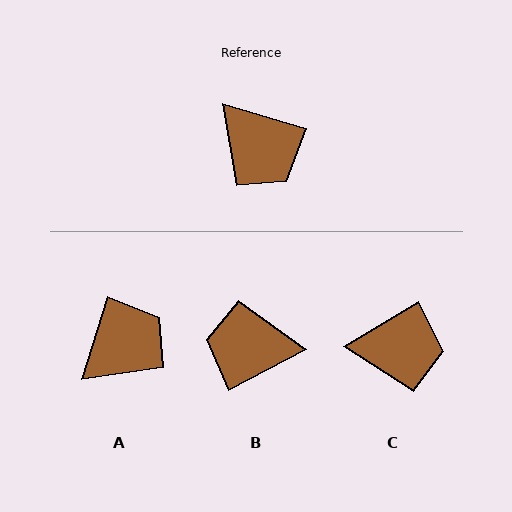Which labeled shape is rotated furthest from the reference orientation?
B, about 135 degrees away.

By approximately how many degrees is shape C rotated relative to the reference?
Approximately 47 degrees counter-clockwise.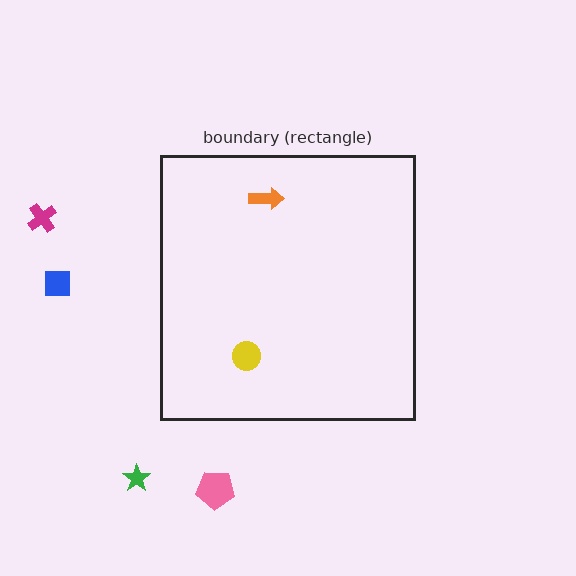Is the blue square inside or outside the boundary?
Outside.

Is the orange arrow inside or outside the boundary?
Inside.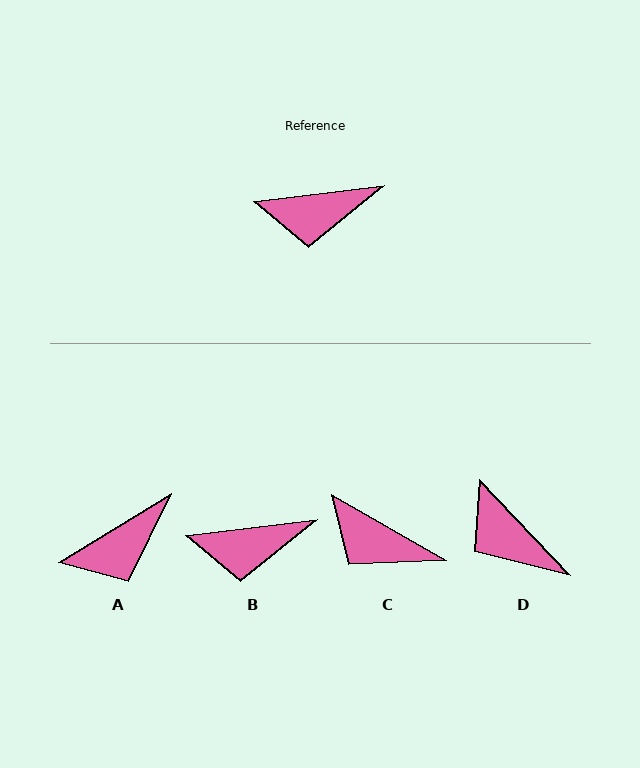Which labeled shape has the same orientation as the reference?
B.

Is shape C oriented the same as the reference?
No, it is off by about 36 degrees.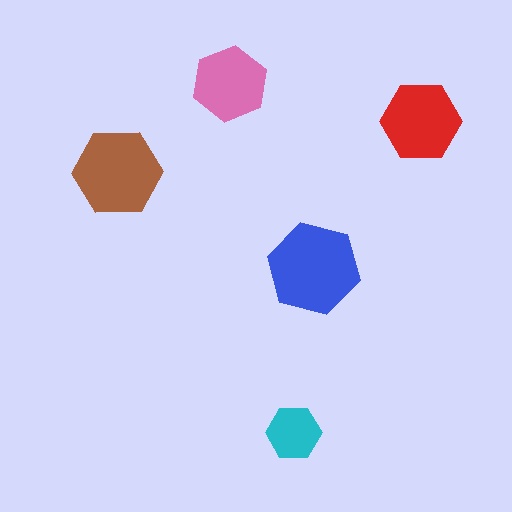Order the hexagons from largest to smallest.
the blue one, the brown one, the red one, the pink one, the cyan one.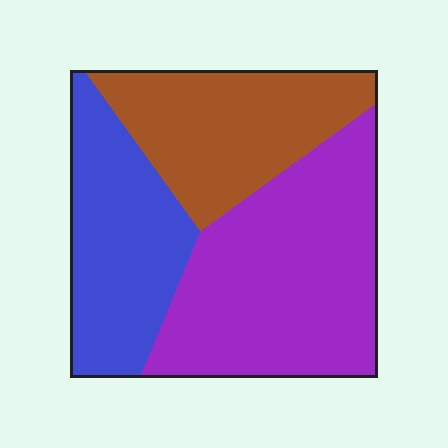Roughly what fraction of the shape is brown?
Brown covers roughly 30% of the shape.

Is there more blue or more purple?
Purple.